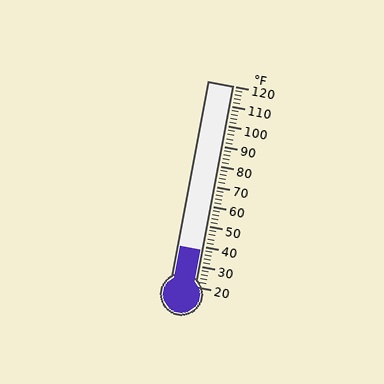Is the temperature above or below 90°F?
The temperature is below 90°F.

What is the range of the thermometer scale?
The thermometer scale ranges from 20°F to 120°F.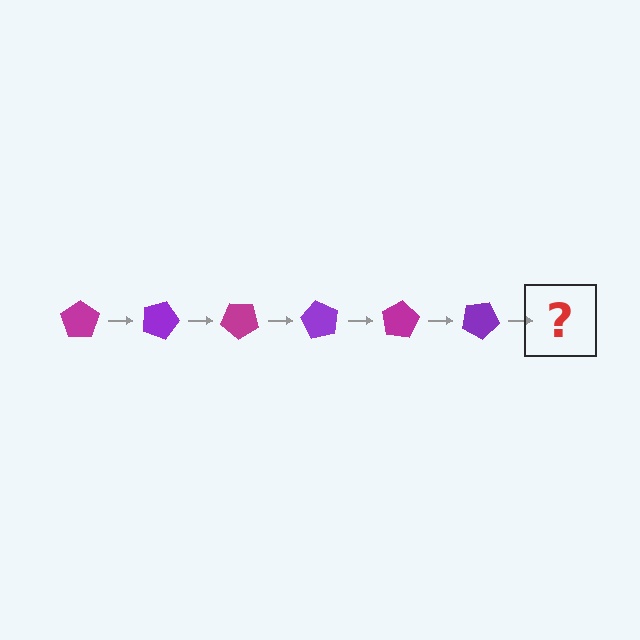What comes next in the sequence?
The next element should be a magenta pentagon, rotated 120 degrees from the start.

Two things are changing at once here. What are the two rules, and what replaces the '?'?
The two rules are that it rotates 20 degrees each step and the color cycles through magenta and purple. The '?' should be a magenta pentagon, rotated 120 degrees from the start.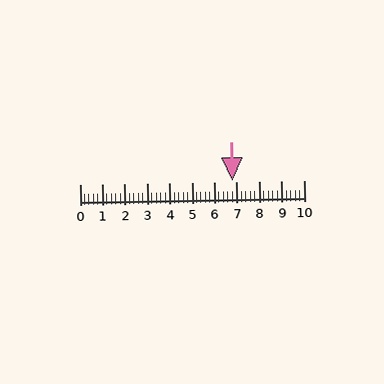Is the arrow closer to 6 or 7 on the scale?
The arrow is closer to 7.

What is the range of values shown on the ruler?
The ruler shows values from 0 to 10.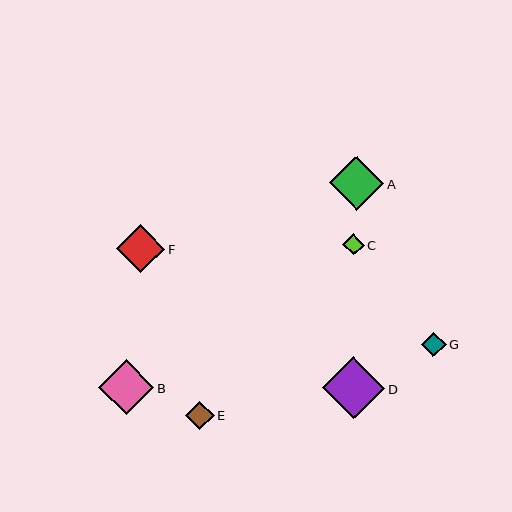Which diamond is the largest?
Diamond D is the largest with a size of approximately 62 pixels.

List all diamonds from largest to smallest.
From largest to smallest: D, B, A, F, E, G, C.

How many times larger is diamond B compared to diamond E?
Diamond B is approximately 1.9 times the size of diamond E.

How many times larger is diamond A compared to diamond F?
Diamond A is approximately 1.1 times the size of diamond F.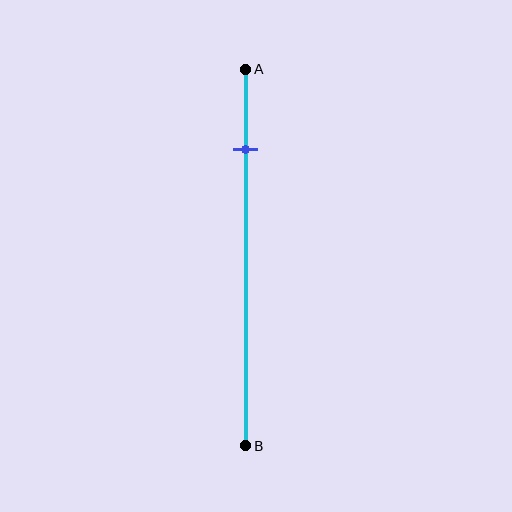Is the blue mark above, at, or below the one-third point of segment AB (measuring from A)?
The blue mark is above the one-third point of segment AB.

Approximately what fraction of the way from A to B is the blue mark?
The blue mark is approximately 20% of the way from A to B.